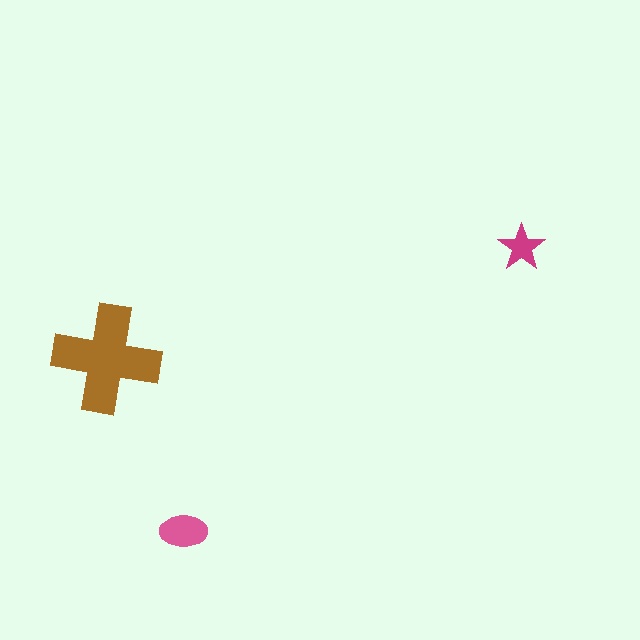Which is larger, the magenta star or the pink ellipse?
The pink ellipse.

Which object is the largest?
The brown cross.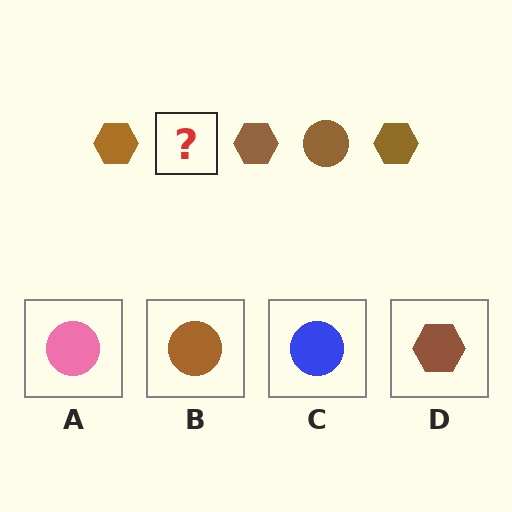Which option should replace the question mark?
Option B.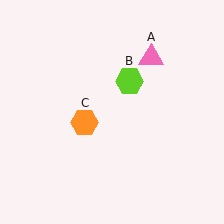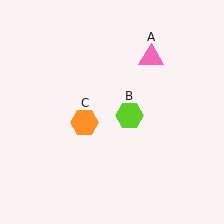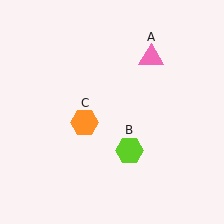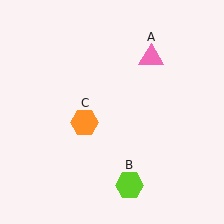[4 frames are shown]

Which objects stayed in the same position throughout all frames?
Pink triangle (object A) and orange hexagon (object C) remained stationary.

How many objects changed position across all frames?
1 object changed position: lime hexagon (object B).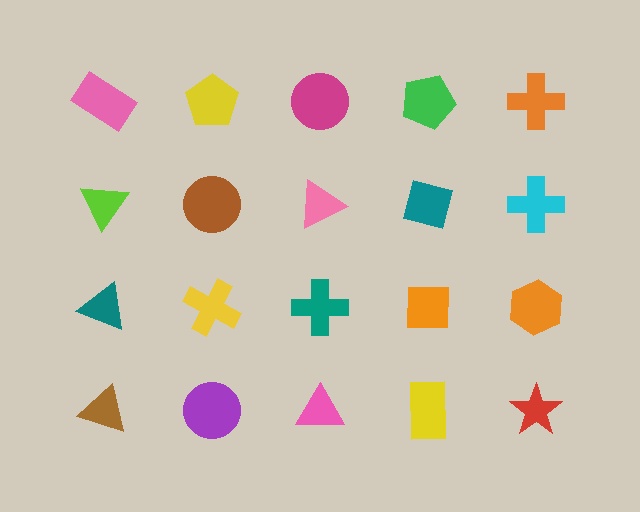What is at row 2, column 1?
A lime triangle.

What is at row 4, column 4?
A yellow rectangle.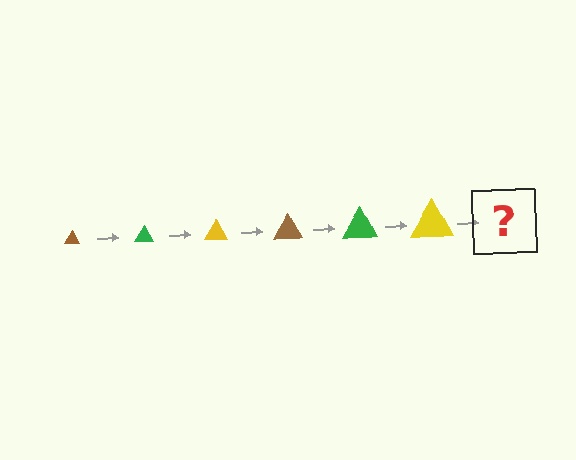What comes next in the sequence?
The next element should be a brown triangle, larger than the previous one.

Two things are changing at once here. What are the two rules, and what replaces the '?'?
The two rules are that the triangle grows larger each step and the color cycles through brown, green, and yellow. The '?' should be a brown triangle, larger than the previous one.